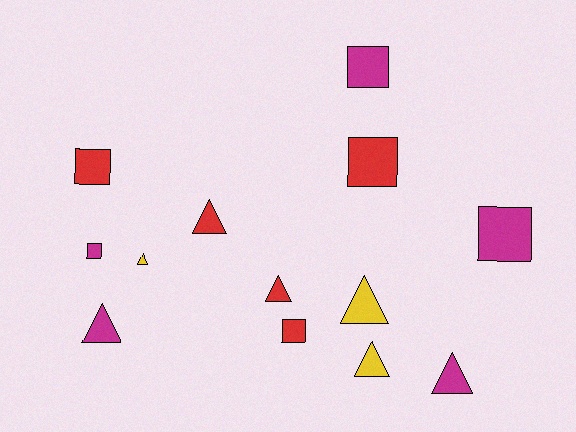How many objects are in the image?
There are 13 objects.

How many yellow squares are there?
There are no yellow squares.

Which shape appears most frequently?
Triangle, with 7 objects.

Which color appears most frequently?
Red, with 5 objects.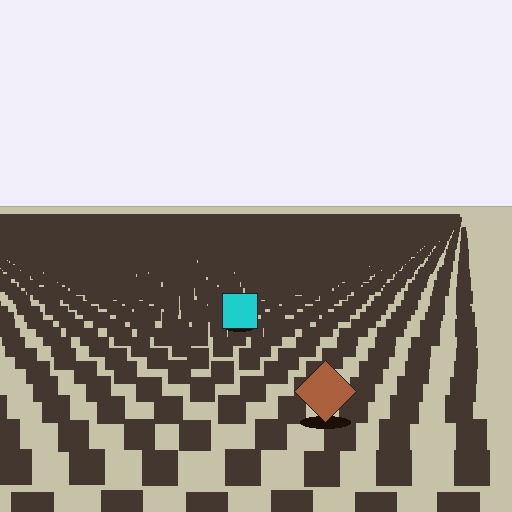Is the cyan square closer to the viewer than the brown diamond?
No. The brown diamond is closer — you can tell from the texture gradient: the ground texture is coarser near it.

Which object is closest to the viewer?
The brown diamond is closest. The texture marks near it are larger and more spread out.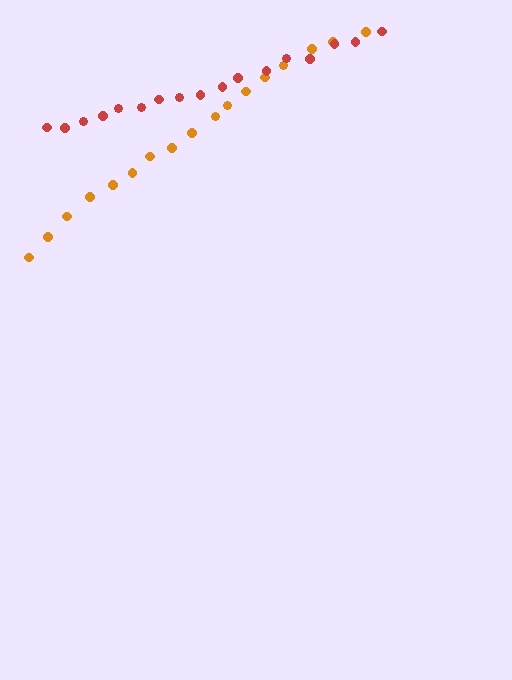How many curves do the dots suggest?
There are 2 distinct paths.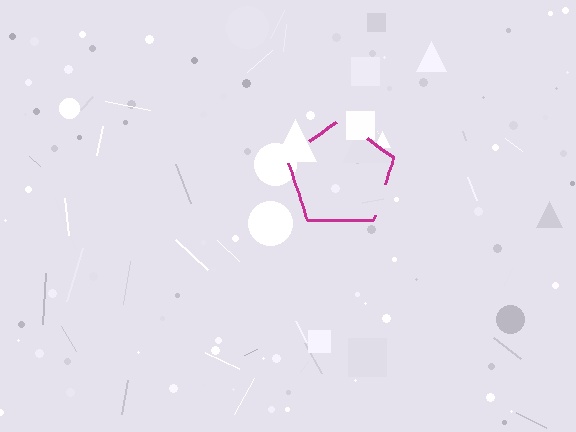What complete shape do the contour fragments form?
The contour fragments form a pentagon.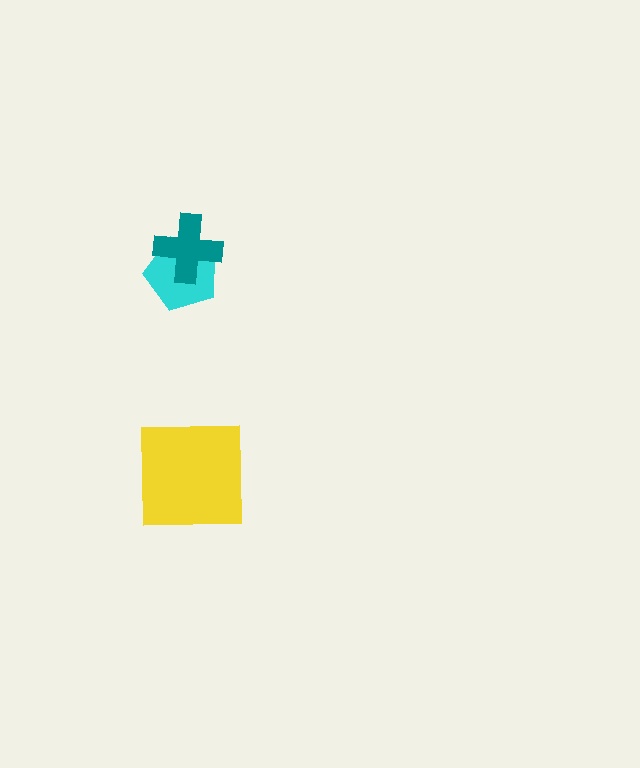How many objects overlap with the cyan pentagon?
1 object overlaps with the cyan pentagon.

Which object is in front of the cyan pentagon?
The teal cross is in front of the cyan pentagon.